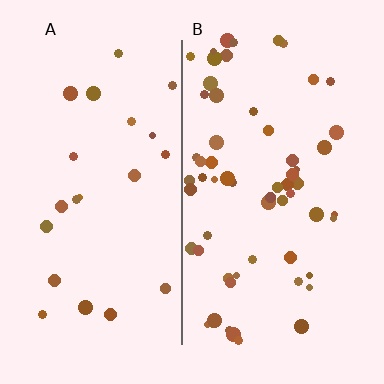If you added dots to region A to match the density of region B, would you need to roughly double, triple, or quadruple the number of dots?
Approximately triple.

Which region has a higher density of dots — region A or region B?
B (the right).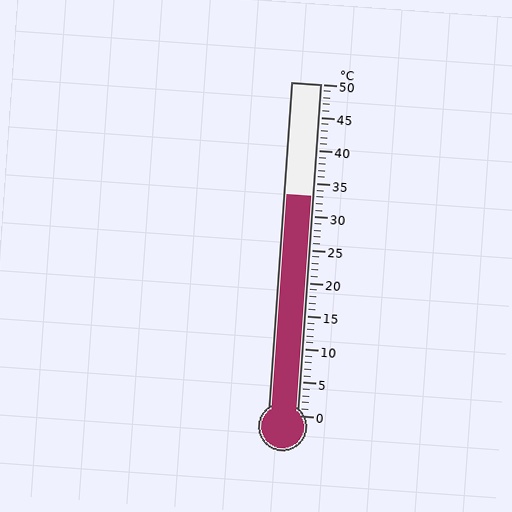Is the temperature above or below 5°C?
The temperature is above 5°C.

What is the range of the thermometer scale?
The thermometer scale ranges from 0°C to 50°C.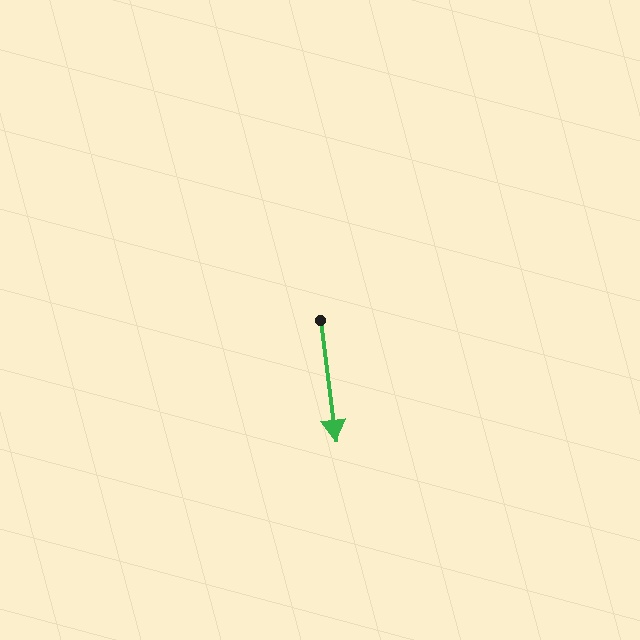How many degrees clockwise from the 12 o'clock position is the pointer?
Approximately 173 degrees.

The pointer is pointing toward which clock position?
Roughly 6 o'clock.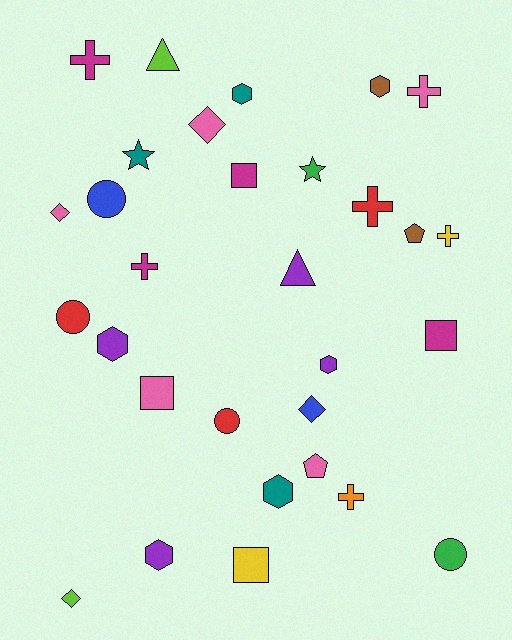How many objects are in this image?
There are 30 objects.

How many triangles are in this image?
There are 2 triangles.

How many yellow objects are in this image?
There are 2 yellow objects.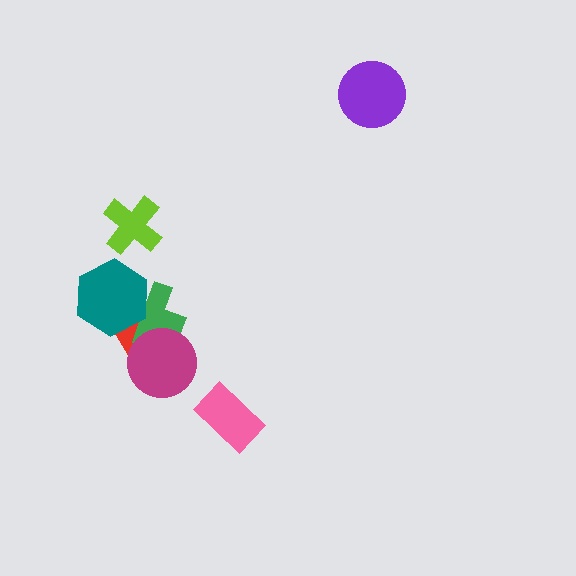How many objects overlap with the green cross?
3 objects overlap with the green cross.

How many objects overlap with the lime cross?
0 objects overlap with the lime cross.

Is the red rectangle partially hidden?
Yes, it is partially covered by another shape.